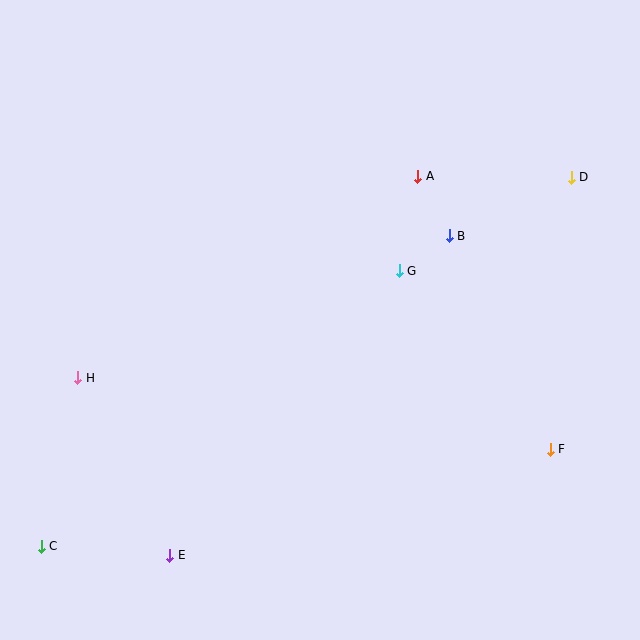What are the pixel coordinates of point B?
Point B is at (449, 236).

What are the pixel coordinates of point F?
Point F is at (550, 449).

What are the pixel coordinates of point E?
Point E is at (170, 555).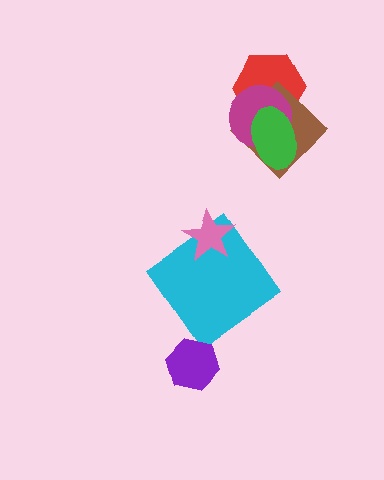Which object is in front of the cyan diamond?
The pink star is in front of the cyan diamond.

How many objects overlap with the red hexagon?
3 objects overlap with the red hexagon.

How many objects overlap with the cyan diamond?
1 object overlaps with the cyan diamond.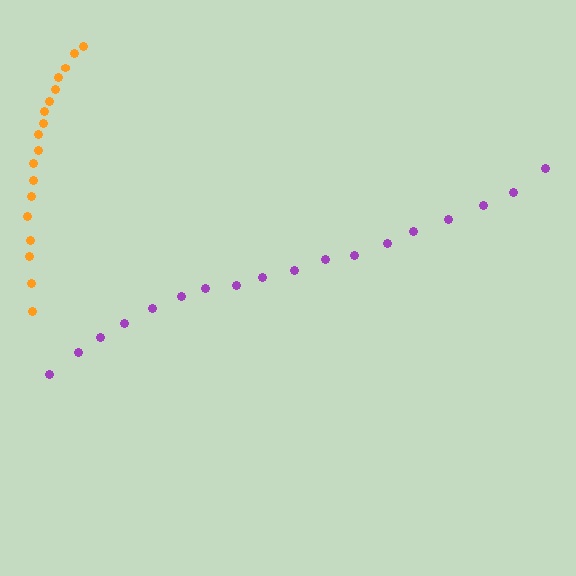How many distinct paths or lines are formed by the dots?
There are 2 distinct paths.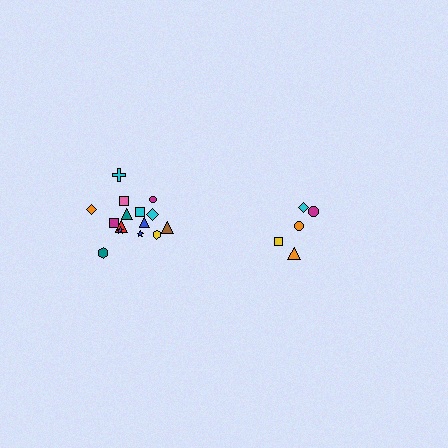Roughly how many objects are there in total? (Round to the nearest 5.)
Roughly 20 objects in total.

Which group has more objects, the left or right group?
The left group.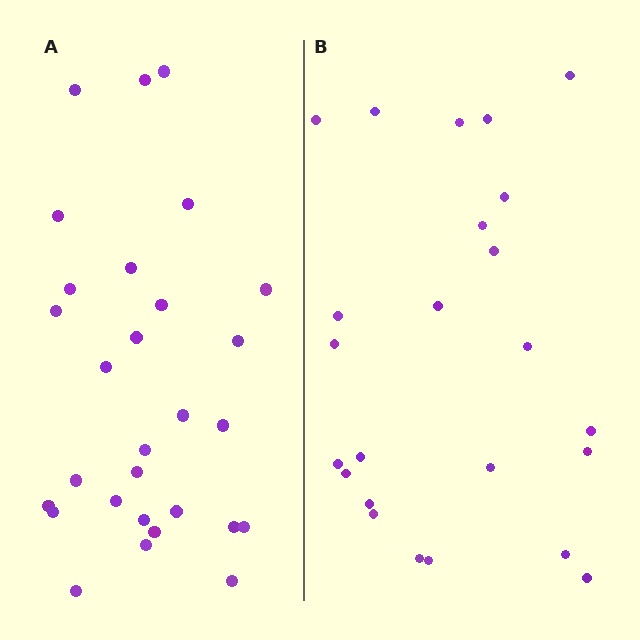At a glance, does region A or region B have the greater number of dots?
Region A (the left region) has more dots.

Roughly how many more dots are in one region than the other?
Region A has about 5 more dots than region B.